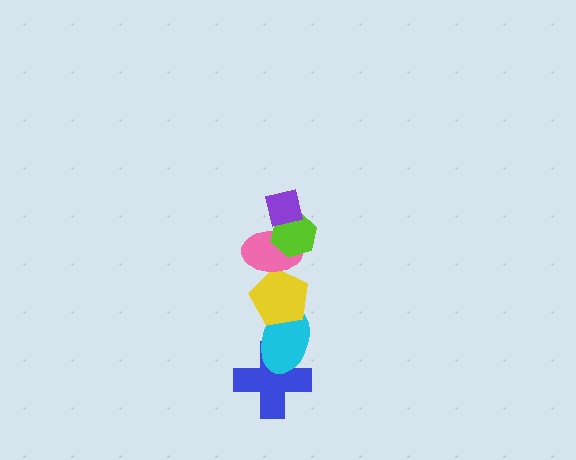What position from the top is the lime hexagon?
The lime hexagon is 2nd from the top.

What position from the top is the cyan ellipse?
The cyan ellipse is 5th from the top.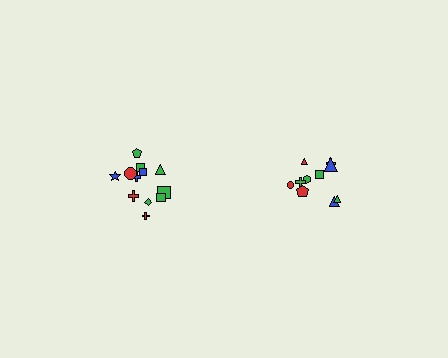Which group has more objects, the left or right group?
The left group.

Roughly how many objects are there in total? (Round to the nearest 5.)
Roughly 20 objects in total.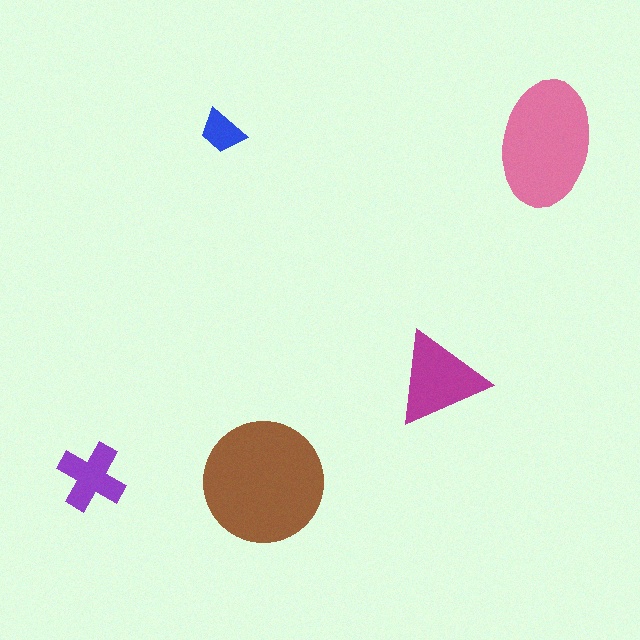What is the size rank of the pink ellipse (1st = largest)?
2nd.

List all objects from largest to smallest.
The brown circle, the pink ellipse, the magenta triangle, the purple cross, the blue trapezoid.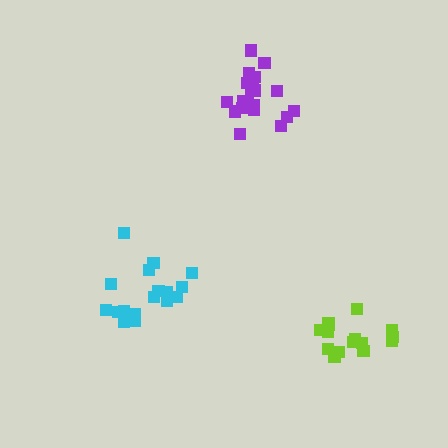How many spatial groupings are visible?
There are 3 spatial groupings.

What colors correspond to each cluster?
The clusters are colored: cyan, purple, lime.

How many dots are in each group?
Group 1: 17 dots, Group 2: 20 dots, Group 3: 15 dots (52 total).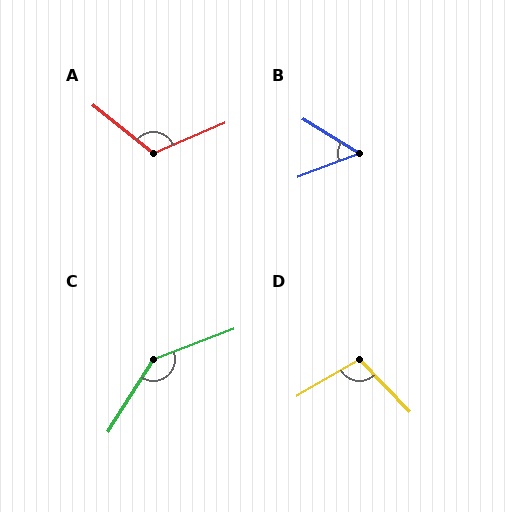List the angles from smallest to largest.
B (52°), D (104°), A (118°), C (143°).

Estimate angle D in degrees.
Approximately 104 degrees.